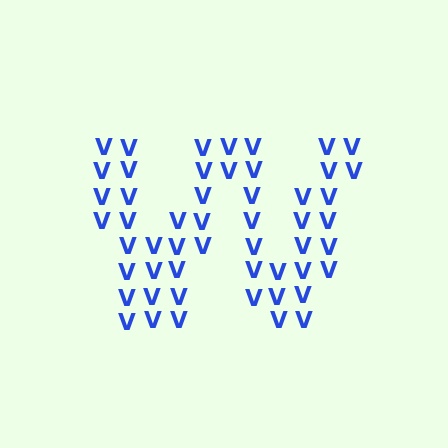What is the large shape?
The large shape is the letter W.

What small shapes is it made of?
It is made of small letter V's.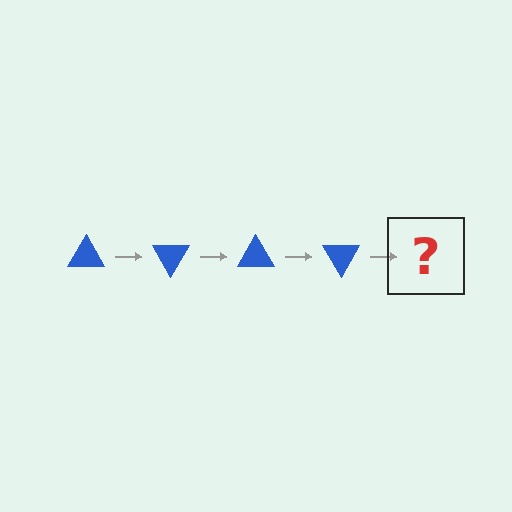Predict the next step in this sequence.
The next step is a blue triangle rotated 240 degrees.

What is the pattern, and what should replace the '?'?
The pattern is that the triangle rotates 60 degrees each step. The '?' should be a blue triangle rotated 240 degrees.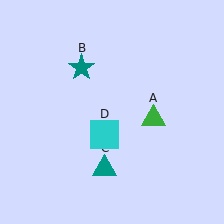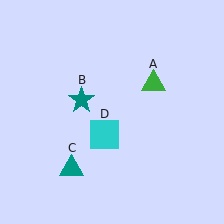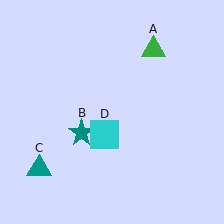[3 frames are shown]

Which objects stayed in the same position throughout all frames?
Cyan square (object D) remained stationary.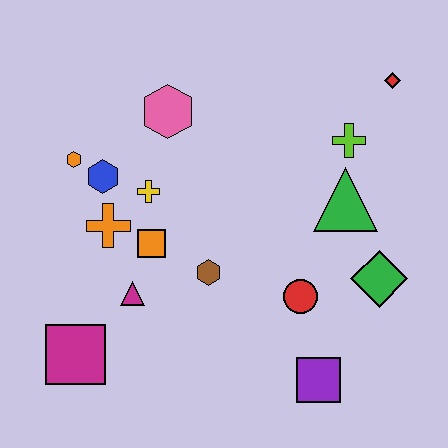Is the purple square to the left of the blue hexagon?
No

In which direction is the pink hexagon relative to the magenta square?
The pink hexagon is above the magenta square.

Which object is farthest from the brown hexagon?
The red diamond is farthest from the brown hexagon.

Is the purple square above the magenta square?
No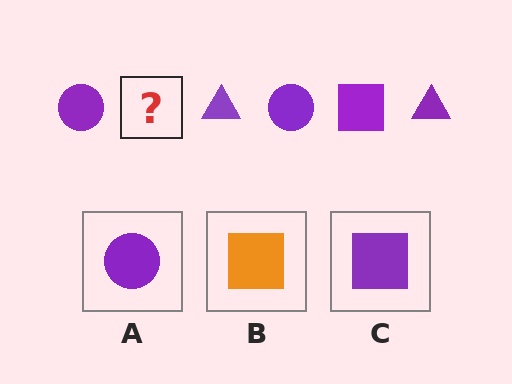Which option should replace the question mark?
Option C.